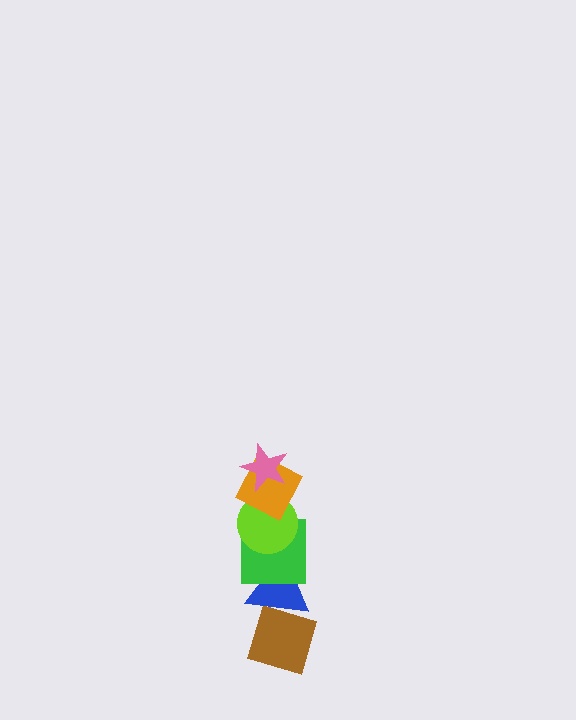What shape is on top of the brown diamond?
The blue triangle is on top of the brown diamond.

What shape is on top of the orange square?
The pink star is on top of the orange square.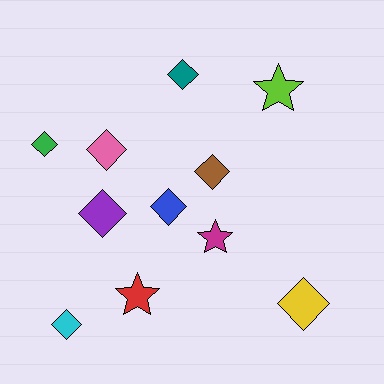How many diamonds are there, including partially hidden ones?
There are 8 diamonds.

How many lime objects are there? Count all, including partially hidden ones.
There is 1 lime object.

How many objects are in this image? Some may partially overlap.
There are 11 objects.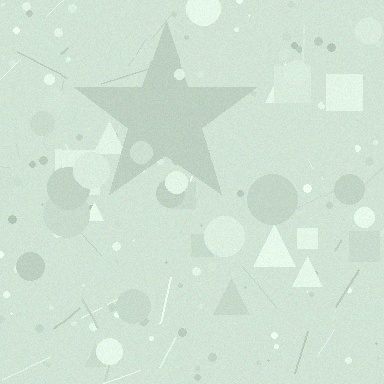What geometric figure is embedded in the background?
A star is embedded in the background.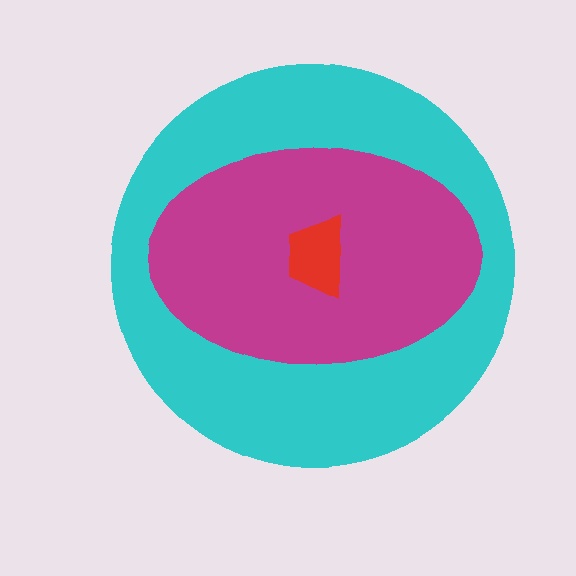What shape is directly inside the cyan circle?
The magenta ellipse.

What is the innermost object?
The red trapezoid.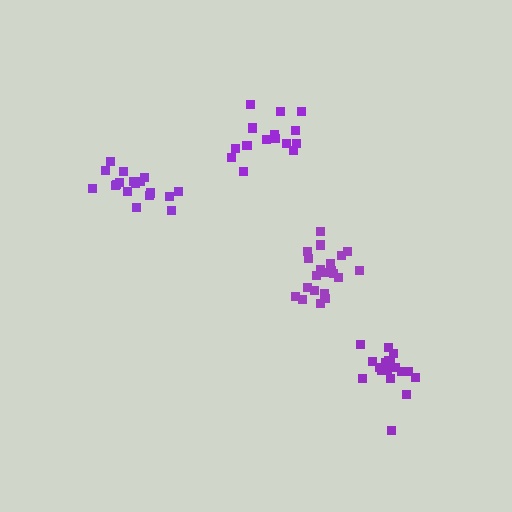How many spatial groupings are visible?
There are 4 spatial groupings.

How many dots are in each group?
Group 1: 15 dots, Group 2: 18 dots, Group 3: 18 dots, Group 4: 21 dots (72 total).